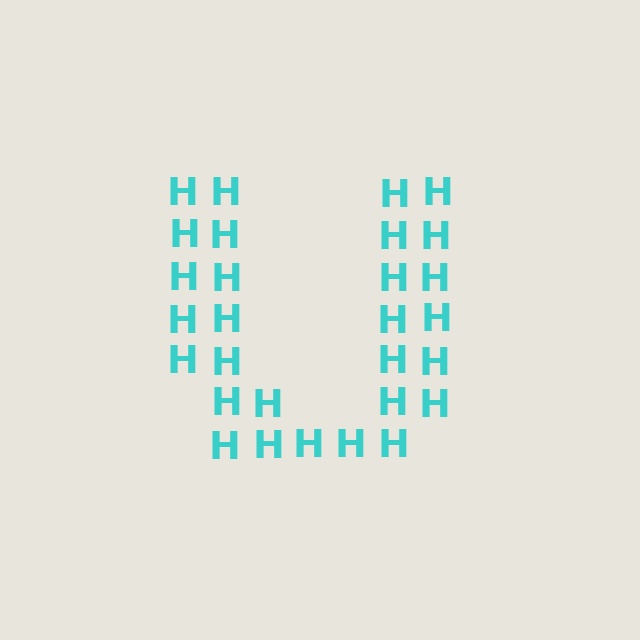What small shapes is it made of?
It is made of small letter H's.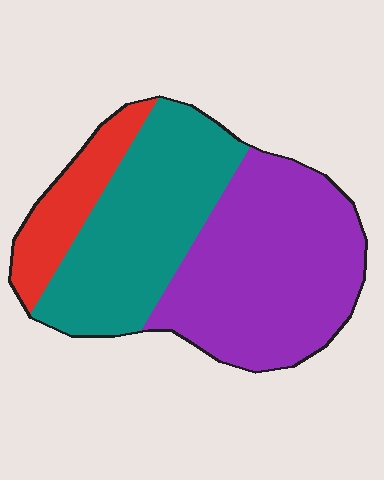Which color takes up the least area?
Red, at roughly 15%.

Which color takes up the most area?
Purple, at roughly 45%.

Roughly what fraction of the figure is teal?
Teal covers around 40% of the figure.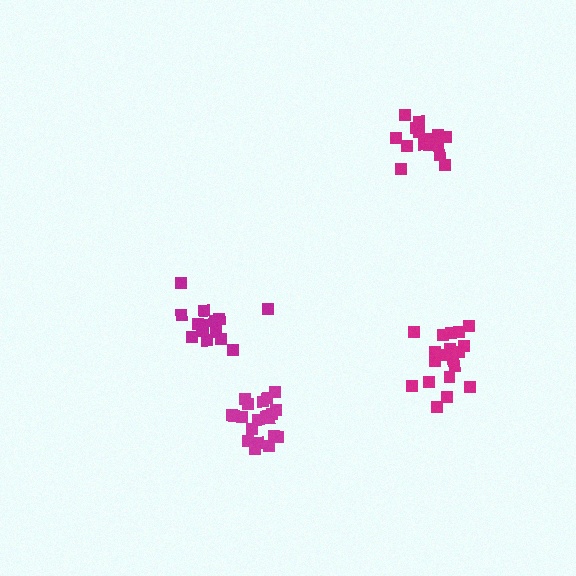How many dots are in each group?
Group 1: 20 dots, Group 2: 16 dots, Group 3: 21 dots, Group 4: 16 dots (73 total).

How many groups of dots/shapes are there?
There are 4 groups.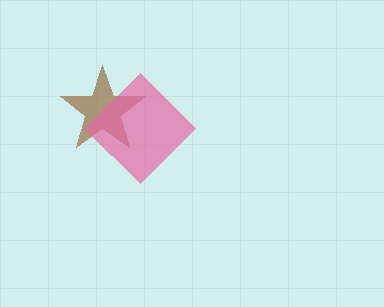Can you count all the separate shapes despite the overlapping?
Yes, there are 2 separate shapes.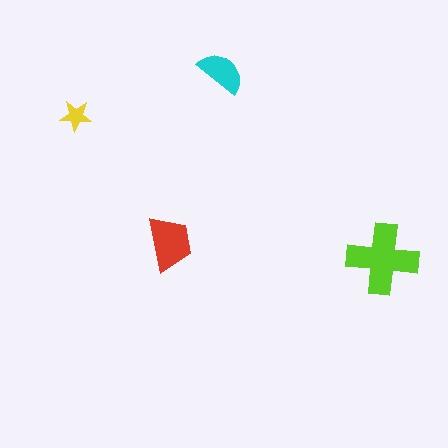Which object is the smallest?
The yellow star.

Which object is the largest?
The lime cross.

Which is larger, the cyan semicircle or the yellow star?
The cyan semicircle.